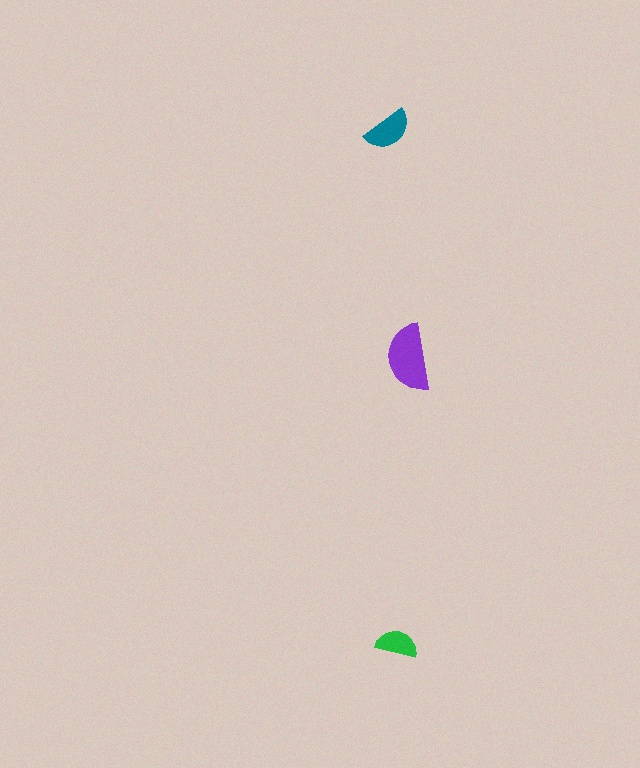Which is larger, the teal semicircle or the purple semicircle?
The purple one.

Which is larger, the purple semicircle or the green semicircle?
The purple one.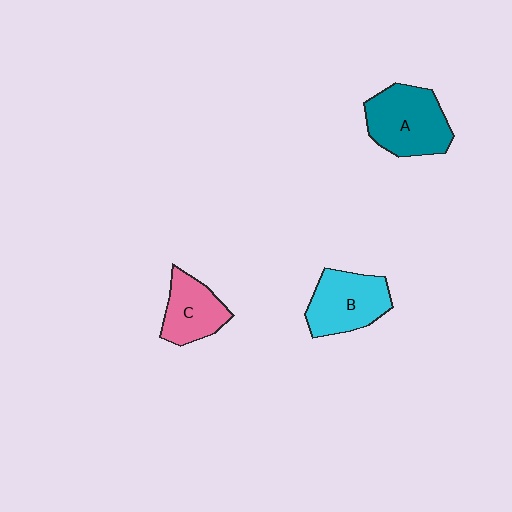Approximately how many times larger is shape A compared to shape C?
Approximately 1.4 times.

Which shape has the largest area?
Shape A (teal).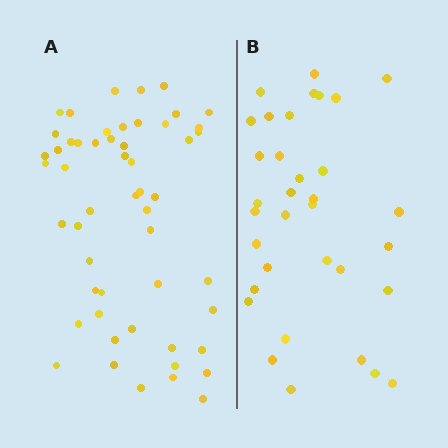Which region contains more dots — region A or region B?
Region A (the left region) has more dots.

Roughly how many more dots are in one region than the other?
Region A has approximately 20 more dots than region B.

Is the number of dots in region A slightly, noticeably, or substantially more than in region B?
Region A has substantially more. The ratio is roughly 1.6 to 1.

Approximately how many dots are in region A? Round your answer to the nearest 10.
About 50 dots. (The exact count is 53, which rounds to 50.)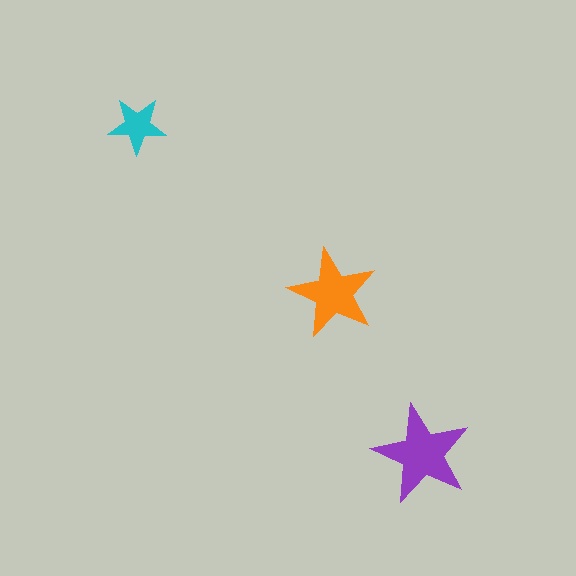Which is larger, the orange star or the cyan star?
The orange one.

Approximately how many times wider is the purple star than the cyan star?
About 1.5 times wider.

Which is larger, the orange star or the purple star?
The purple one.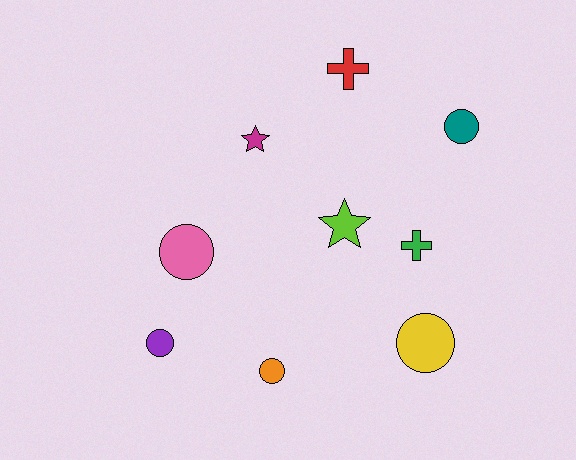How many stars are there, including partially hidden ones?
There are 2 stars.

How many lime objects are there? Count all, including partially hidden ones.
There is 1 lime object.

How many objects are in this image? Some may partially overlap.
There are 9 objects.